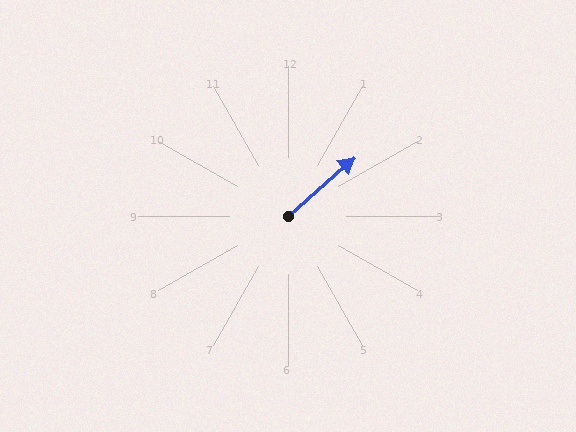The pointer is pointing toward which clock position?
Roughly 2 o'clock.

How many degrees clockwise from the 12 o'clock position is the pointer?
Approximately 49 degrees.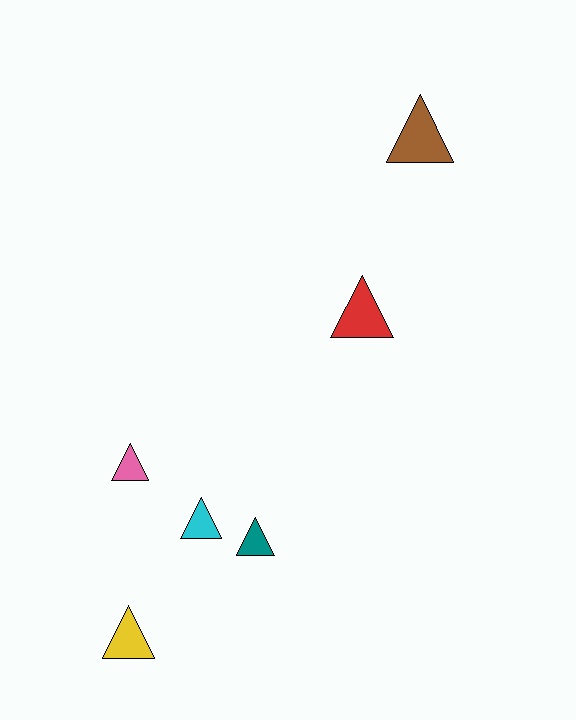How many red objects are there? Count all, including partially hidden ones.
There is 1 red object.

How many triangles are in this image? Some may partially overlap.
There are 6 triangles.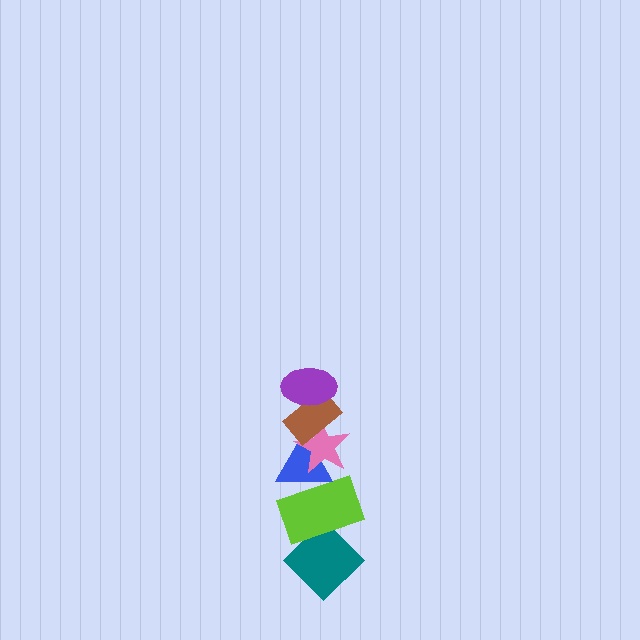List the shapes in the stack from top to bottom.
From top to bottom: the purple ellipse, the brown rectangle, the pink star, the blue triangle, the lime rectangle, the teal diamond.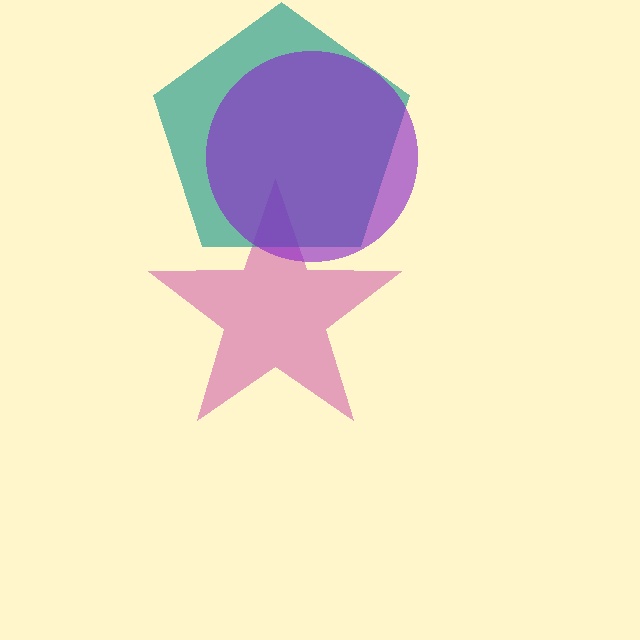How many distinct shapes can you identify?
There are 3 distinct shapes: a magenta star, a teal pentagon, a purple circle.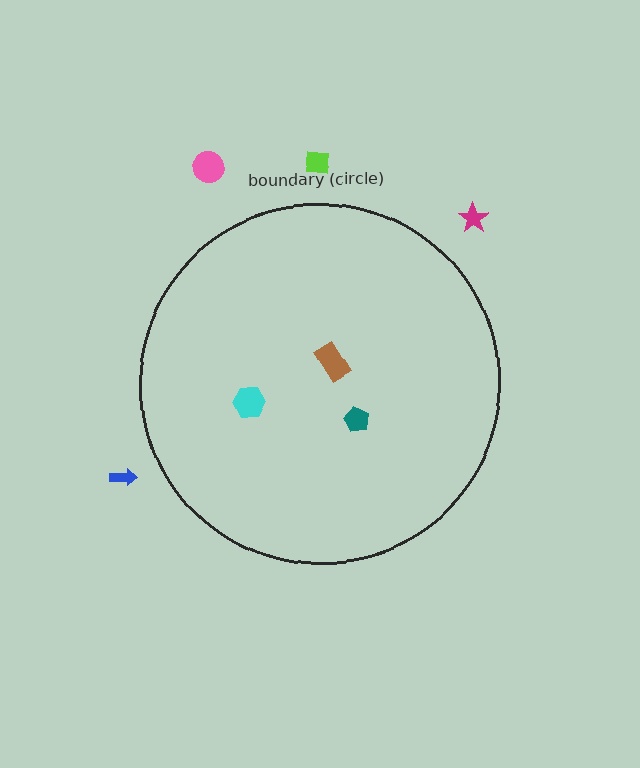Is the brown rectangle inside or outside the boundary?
Inside.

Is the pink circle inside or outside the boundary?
Outside.